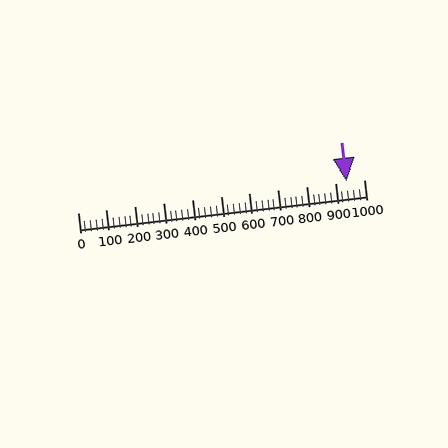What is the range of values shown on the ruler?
The ruler shows values from 0 to 1000.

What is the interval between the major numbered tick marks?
The major tick marks are spaced 100 units apart.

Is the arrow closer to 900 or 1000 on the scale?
The arrow is closer to 900.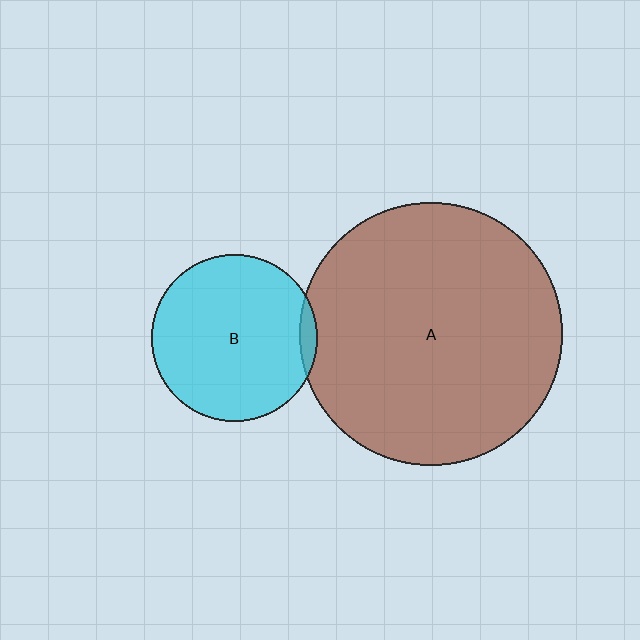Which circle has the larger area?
Circle A (brown).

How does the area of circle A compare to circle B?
Approximately 2.5 times.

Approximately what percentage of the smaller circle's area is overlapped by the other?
Approximately 5%.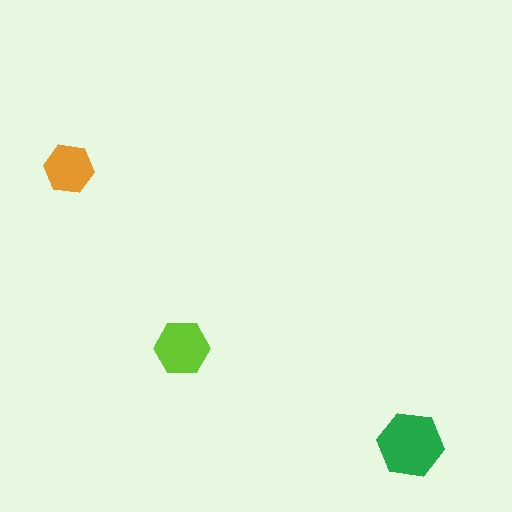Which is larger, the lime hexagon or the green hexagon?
The green one.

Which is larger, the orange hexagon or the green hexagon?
The green one.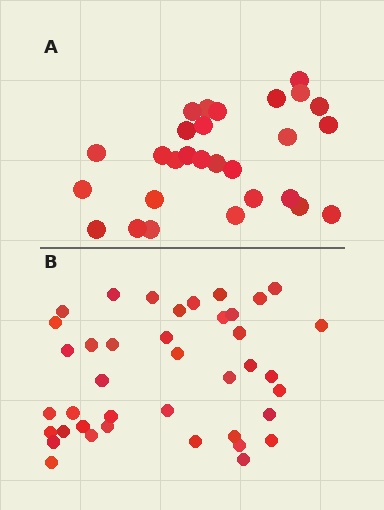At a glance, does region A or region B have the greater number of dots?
Region B (the bottom region) has more dots.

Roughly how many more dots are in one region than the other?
Region B has roughly 12 or so more dots than region A.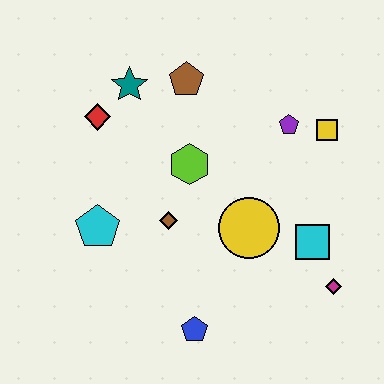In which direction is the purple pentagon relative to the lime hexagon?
The purple pentagon is to the right of the lime hexagon.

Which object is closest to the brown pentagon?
The teal star is closest to the brown pentagon.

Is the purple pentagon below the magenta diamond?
No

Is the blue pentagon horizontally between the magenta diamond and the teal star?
Yes